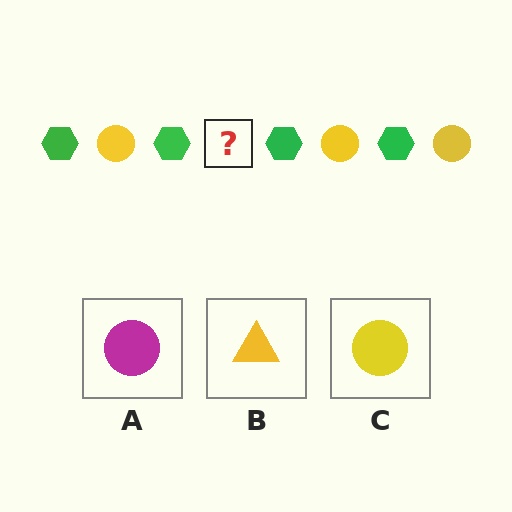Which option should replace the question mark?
Option C.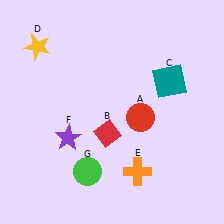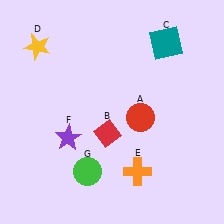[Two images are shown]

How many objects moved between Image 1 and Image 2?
1 object moved between the two images.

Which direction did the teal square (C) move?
The teal square (C) moved up.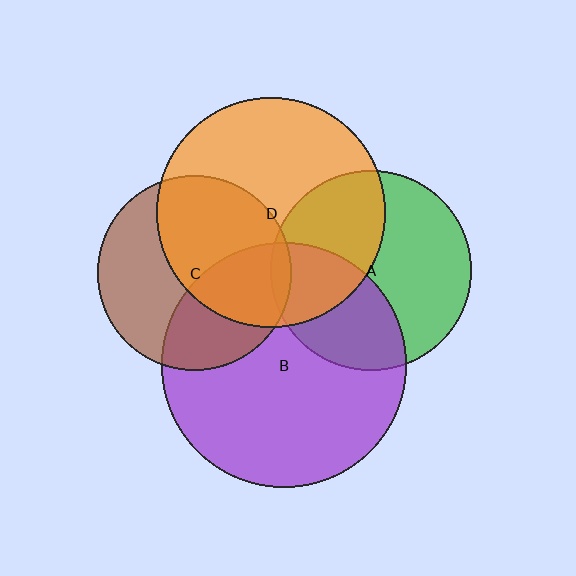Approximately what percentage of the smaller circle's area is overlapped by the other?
Approximately 40%.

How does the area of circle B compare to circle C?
Approximately 1.6 times.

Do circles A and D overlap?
Yes.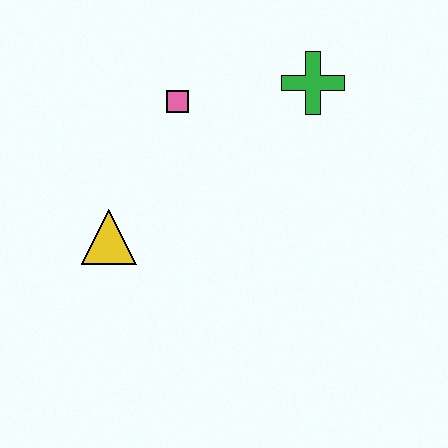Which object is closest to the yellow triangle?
The pink square is closest to the yellow triangle.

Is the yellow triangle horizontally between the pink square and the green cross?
No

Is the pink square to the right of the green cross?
No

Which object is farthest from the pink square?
The yellow triangle is farthest from the pink square.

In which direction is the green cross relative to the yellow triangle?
The green cross is to the right of the yellow triangle.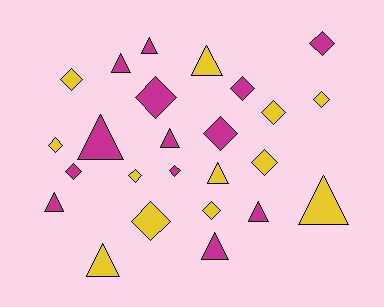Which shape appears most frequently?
Diamond, with 14 objects.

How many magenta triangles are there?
There are 7 magenta triangles.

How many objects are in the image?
There are 25 objects.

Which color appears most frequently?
Magenta, with 13 objects.